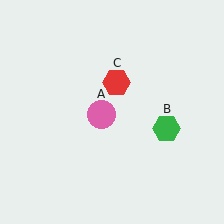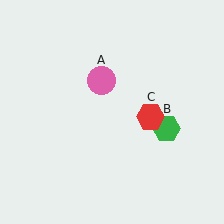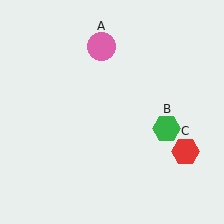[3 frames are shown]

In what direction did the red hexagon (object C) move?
The red hexagon (object C) moved down and to the right.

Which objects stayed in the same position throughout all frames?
Green hexagon (object B) remained stationary.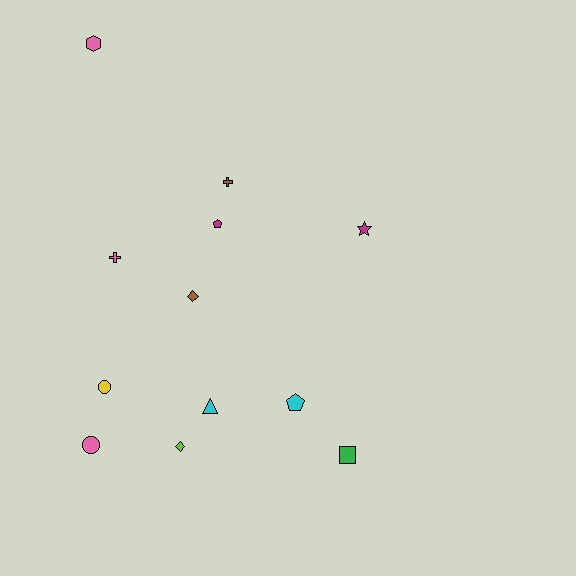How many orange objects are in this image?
There are no orange objects.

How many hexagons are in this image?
There is 1 hexagon.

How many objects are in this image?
There are 12 objects.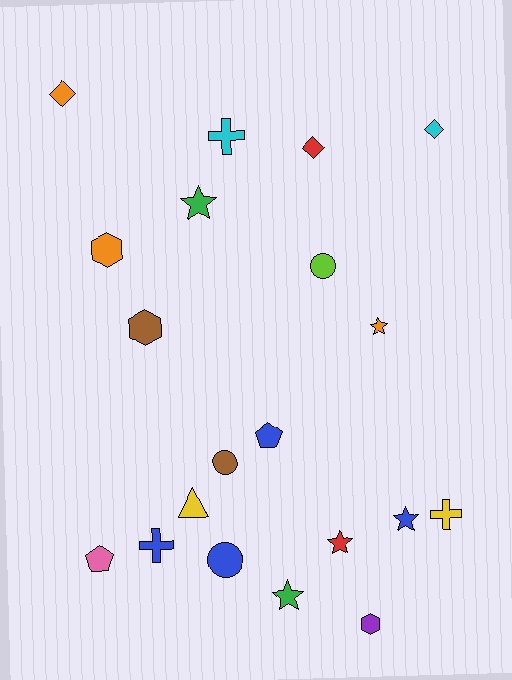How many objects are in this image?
There are 20 objects.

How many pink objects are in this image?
There is 1 pink object.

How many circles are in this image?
There are 3 circles.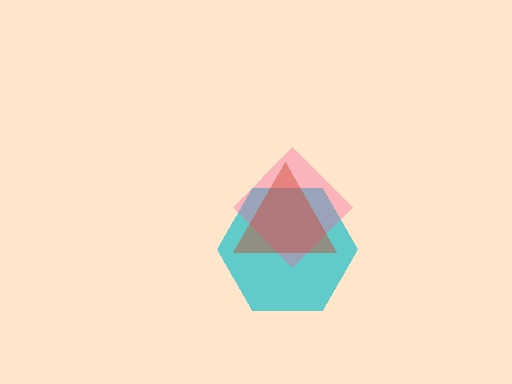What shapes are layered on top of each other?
The layered shapes are: a cyan hexagon, a pink diamond, a red triangle.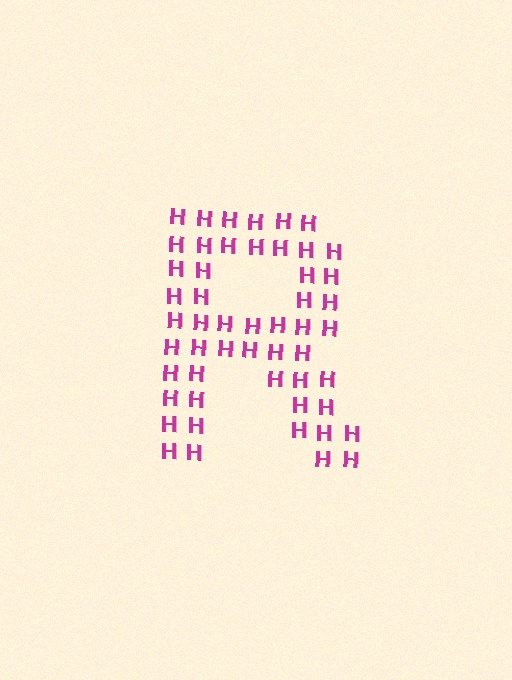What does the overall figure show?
The overall figure shows the letter R.